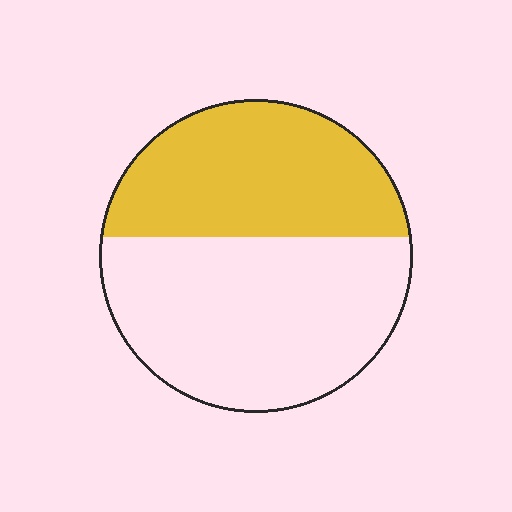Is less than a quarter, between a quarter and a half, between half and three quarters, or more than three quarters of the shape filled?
Between a quarter and a half.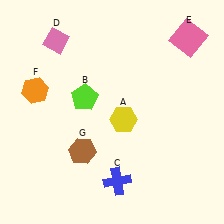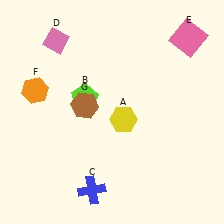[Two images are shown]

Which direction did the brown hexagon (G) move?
The brown hexagon (G) moved up.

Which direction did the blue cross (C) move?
The blue cross (C) moved left.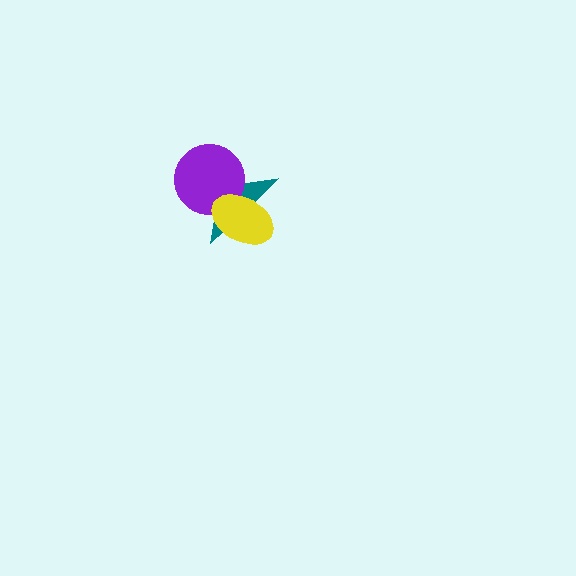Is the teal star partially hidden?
Yes, it is partially covered by another shape.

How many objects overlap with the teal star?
2 objects overlap with the teal star.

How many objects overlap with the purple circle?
2 objects overlap with the purple circle.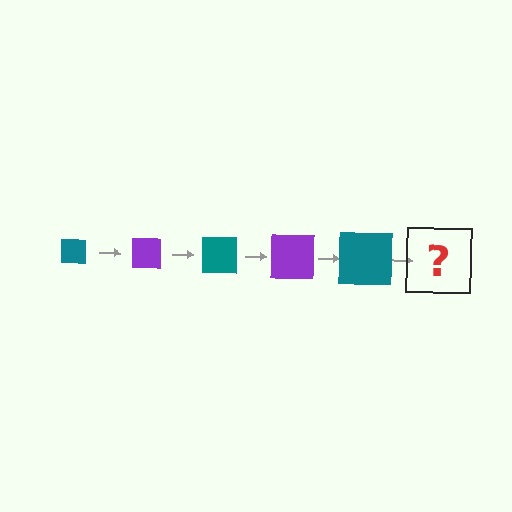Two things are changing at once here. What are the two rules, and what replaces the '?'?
The two rules are that the square grows larger each step and the color cycles through teal and purple. The '?' should be a purple square, larger than the previous one.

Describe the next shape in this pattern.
It should be a purple square, larger than the previous one.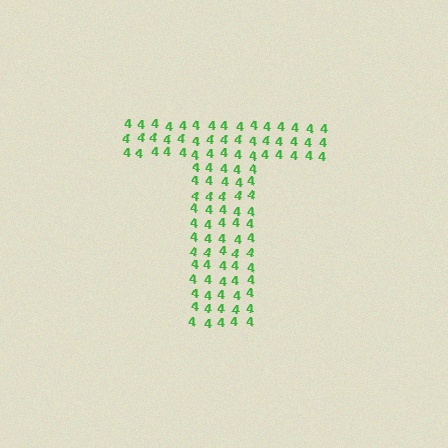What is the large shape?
The large shape is the letter T.